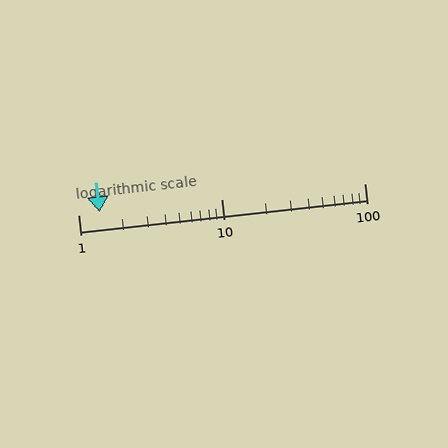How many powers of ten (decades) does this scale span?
The scale spans 2 decades, from 1 to 100.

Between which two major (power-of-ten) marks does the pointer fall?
The pointer is between 1 and 10.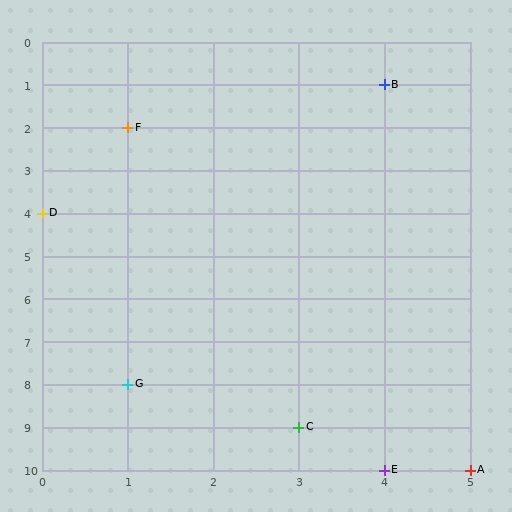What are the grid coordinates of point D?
Point D is at grid coordinates (0, 4).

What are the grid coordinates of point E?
Point E is at grid coordinates (4, 10).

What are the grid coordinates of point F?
Point F is at grid coordinates (1, 2).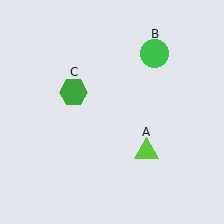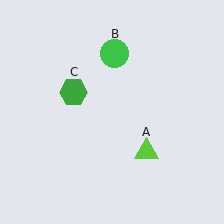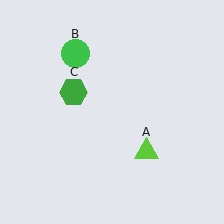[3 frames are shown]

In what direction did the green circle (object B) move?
The green circle (object B) moved left.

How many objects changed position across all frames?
1 object changed position: green circle (object B).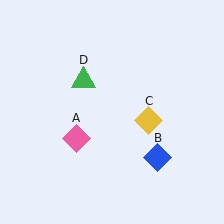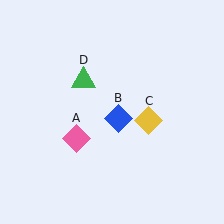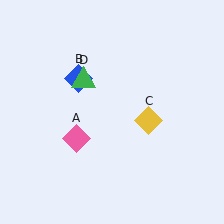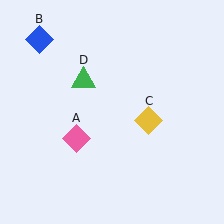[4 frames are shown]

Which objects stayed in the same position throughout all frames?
Pink diamond (object A) and yellow diamond (object C) and green triangle (object D) remained stationary.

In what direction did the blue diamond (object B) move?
The blue diamond (object B) moved up and to the left.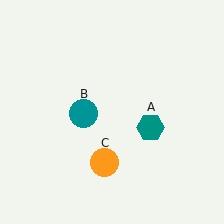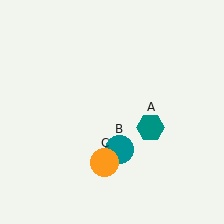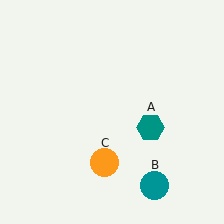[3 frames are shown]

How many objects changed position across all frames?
1 object changed position: teal circle (object B).